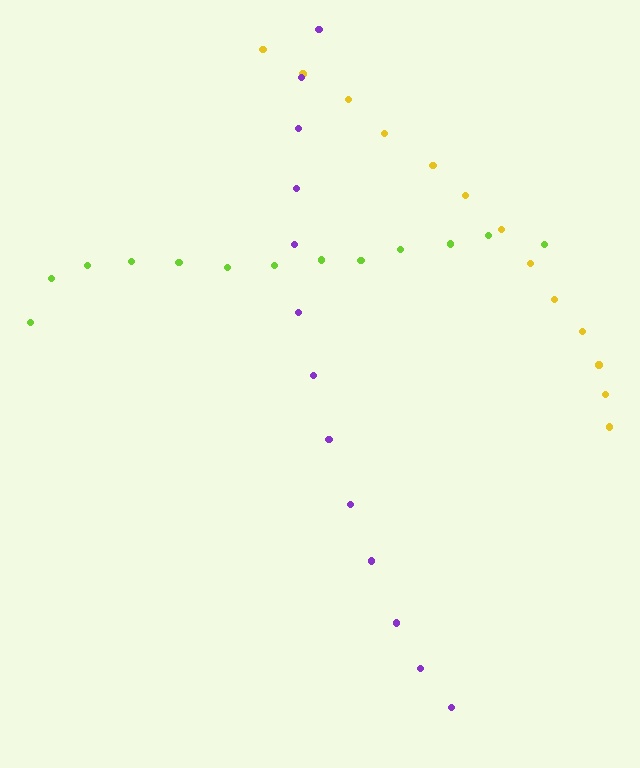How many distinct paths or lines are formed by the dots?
There are 3 distinct paths.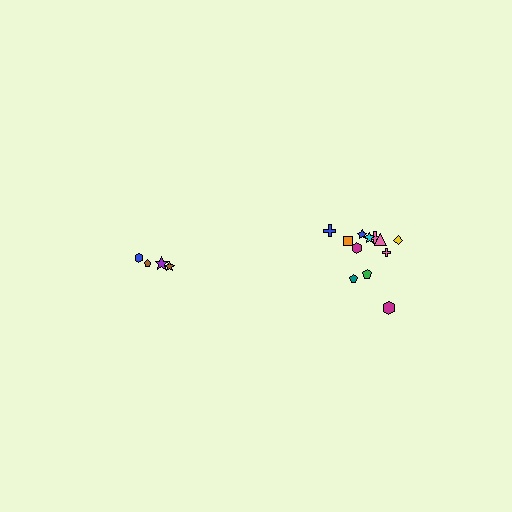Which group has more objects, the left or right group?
The right group.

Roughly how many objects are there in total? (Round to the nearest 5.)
Roughly 15 objects in total.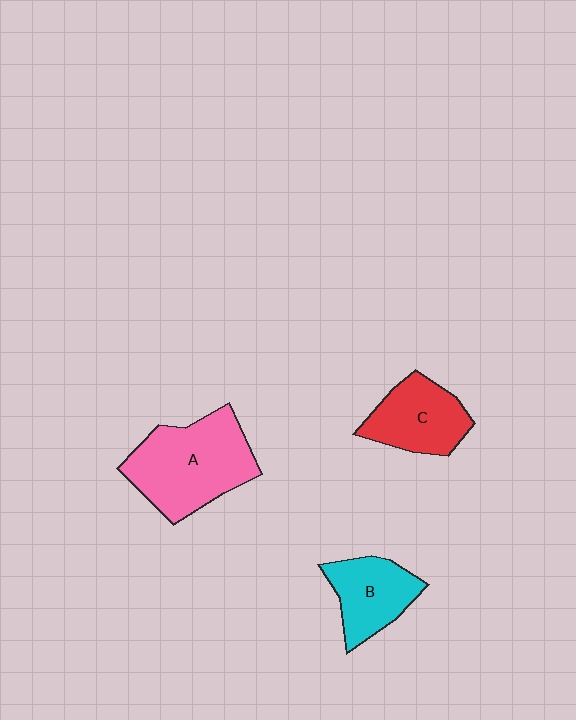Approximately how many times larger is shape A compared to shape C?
Approximately 1.6 times.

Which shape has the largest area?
Shape A (pink).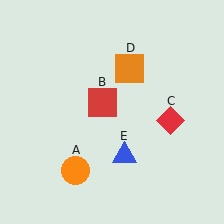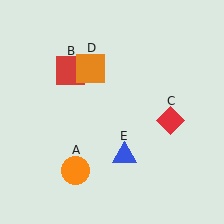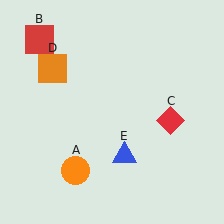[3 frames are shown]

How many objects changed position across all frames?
2 objects changed position: red square (object B), orange square (object D).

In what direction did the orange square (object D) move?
The orange square (object D) moved left.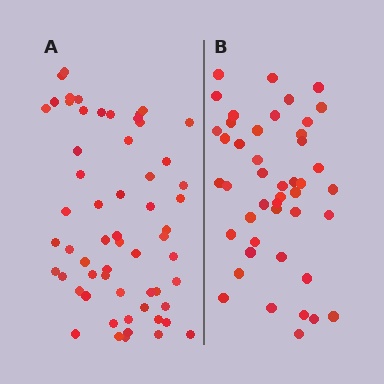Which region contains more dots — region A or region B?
Region A (the left region) has more dots.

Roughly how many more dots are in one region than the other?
Region A has approximately 15 more dots than region B.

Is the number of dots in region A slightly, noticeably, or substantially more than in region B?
Region A has noticeably more, but not dramatically so. The ratio is roughly 1.3 to 1.